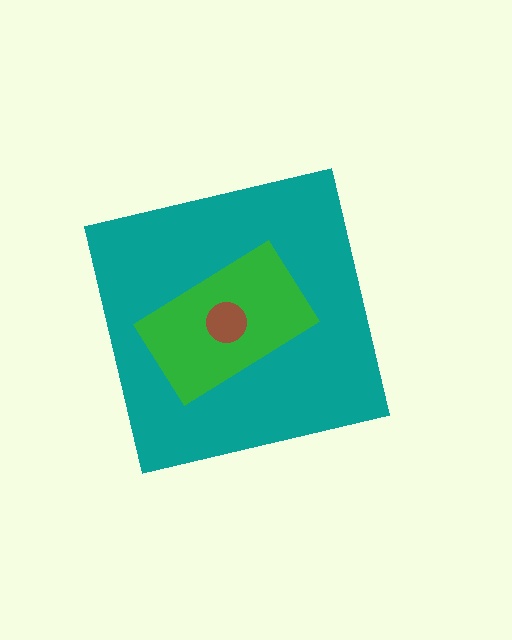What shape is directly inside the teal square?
The green rectangle.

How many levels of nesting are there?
3.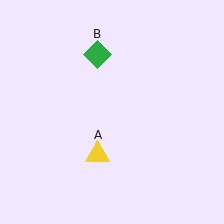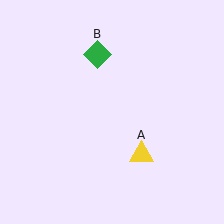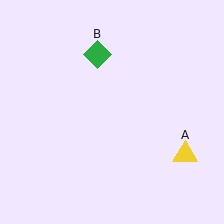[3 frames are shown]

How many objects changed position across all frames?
1 object changed position: yellow triangle (object A).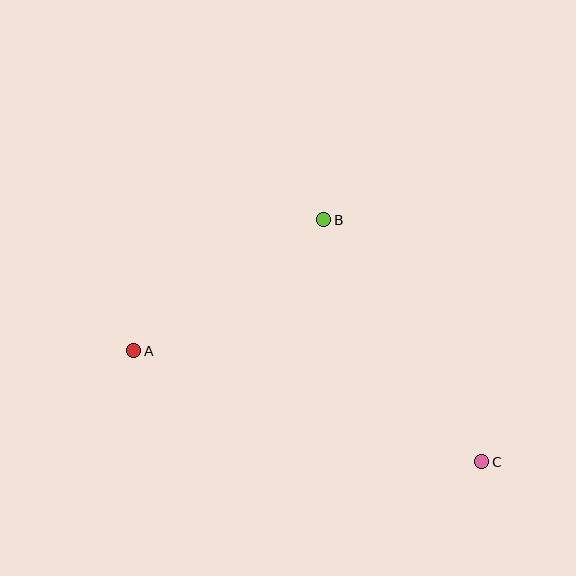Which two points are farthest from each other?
Points A and C are farthest from each other.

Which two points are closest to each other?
Points A and B are closest to each other.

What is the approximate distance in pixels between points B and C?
The distance between B and C is approximately 289 pixels.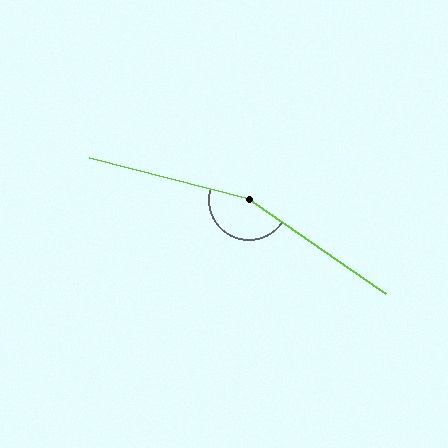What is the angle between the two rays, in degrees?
Approximately 160 degrees.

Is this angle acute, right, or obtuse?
It is obtuse.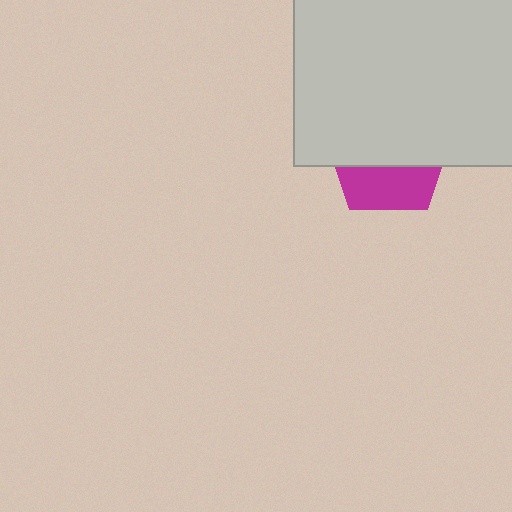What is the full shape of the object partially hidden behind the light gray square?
The partially hidden object is a magenta pentagon.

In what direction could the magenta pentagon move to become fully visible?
The magenta pentagon could move down. That would shift it out from behind the light gray square entirely.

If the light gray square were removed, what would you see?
You would see the complete magenta pentagon.